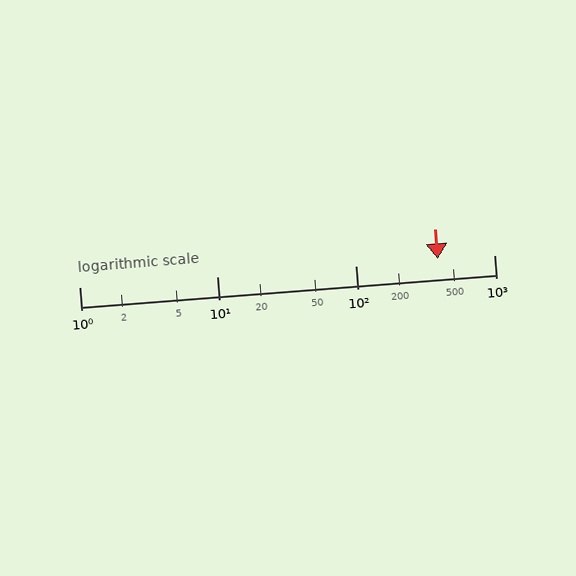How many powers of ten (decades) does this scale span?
The scale spans 3 decades, from 1 to 1000.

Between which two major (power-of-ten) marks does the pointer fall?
The pointer is between 100 and 1000.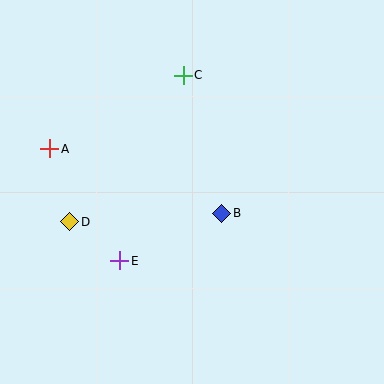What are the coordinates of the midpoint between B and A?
The midpoint between B and A is at (136, 181).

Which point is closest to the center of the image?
Point B at (222, 213) is closest to the center.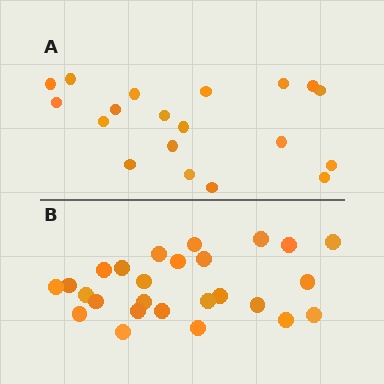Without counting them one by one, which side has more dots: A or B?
Region B (the bottom region) has more dots.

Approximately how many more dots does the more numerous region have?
Region B has roughly 8 or so more dots than region A.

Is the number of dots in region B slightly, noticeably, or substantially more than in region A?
Region B has noticeably more, but not dramatically so. The ratio is roughly 1.4 to 1.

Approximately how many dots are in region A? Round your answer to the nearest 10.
About 20 dots. (The exact count is 19, which rounds to 20.)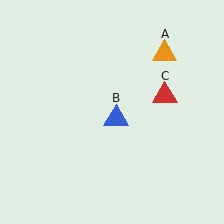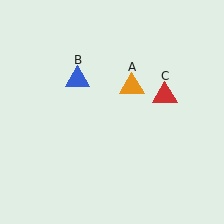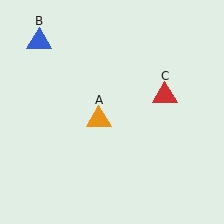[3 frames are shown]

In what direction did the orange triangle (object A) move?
The orange triangle (object A) moved down and to the left.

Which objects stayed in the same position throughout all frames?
Red triangle (object C) remained stationary.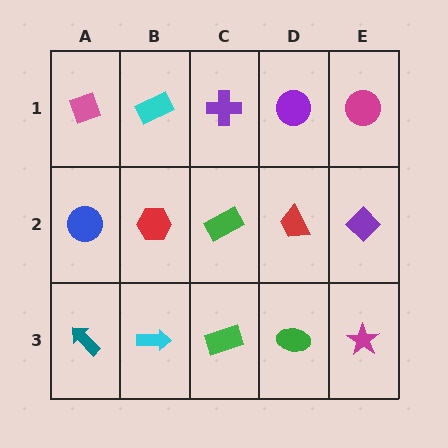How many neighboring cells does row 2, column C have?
4.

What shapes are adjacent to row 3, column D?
A red trapezoid (row 2, column D), a green rectangle (row 3, column C), a magenta star (row 3, column E).